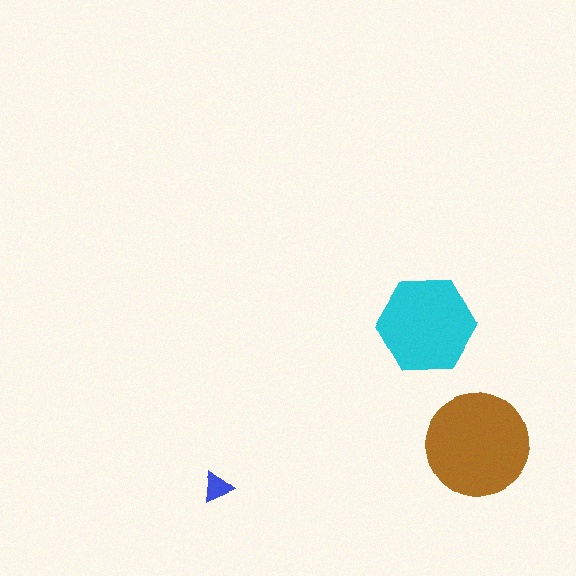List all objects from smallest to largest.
The blue triangle, the cyan hexagon, the brown circle.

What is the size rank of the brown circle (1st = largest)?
1st.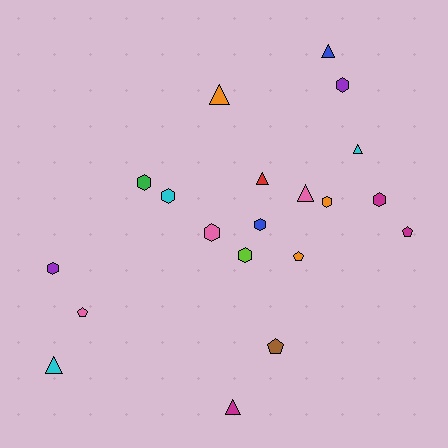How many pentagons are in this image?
There are 4 pentagons.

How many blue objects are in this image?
There are 2 blue objects.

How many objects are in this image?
There are 20 objects.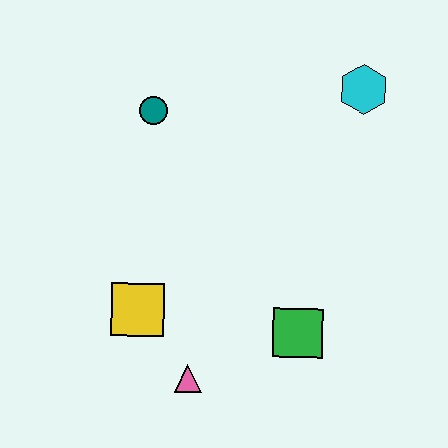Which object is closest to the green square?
The pink triangle is closest to the green square.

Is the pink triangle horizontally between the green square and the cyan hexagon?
No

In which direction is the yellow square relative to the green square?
The yellow square is to the left of the green square.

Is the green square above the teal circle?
No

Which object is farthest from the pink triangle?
The cyan hexagon is farthest from the pink triangle.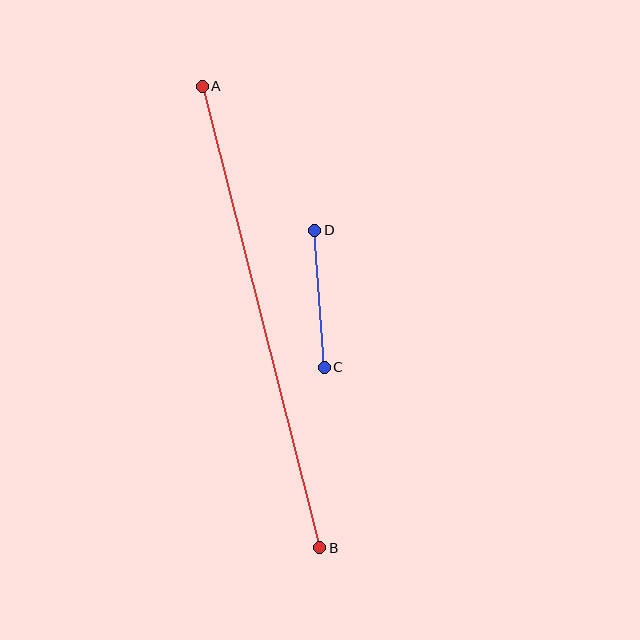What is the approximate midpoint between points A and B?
The midpoint is at approximately (261, 317) pixels.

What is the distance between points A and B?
The distance is approximately 476 pixels.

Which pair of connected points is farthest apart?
Points A and B are farthest apart.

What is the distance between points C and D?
The distance is approximately 137 pixels.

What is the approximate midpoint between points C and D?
The midpoint is at approximately (319, 299) pixels.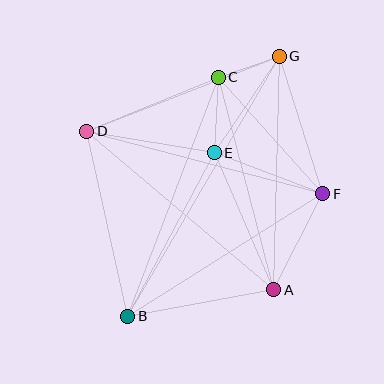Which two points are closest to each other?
Points C and G are closest to each other.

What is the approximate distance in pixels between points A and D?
The distance between A and D is approximately 245 pixels.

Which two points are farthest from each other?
Points B and G are farthest from each other.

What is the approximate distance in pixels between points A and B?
The distance between A and B is approximately 148 pixels.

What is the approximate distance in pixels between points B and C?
The distance between B and C is approximately 255 pixels.